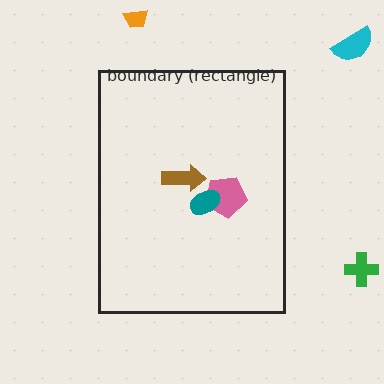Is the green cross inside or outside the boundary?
Outside.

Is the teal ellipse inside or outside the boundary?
Inside.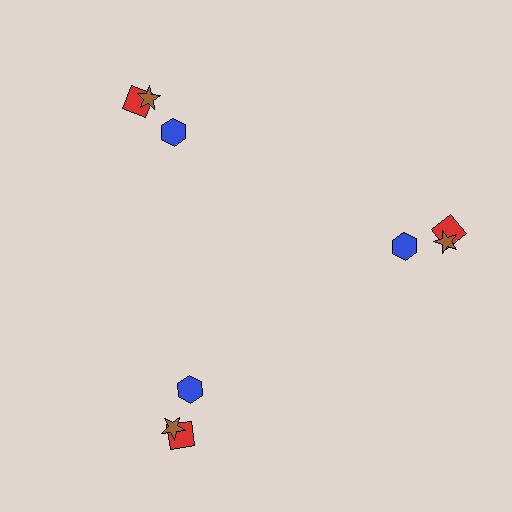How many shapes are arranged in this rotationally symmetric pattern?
There are 9 shapes, arranged in 3 groups of 3.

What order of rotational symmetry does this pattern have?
This pattern has 3-fold rotational symmetry.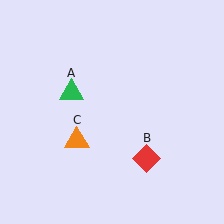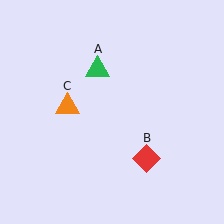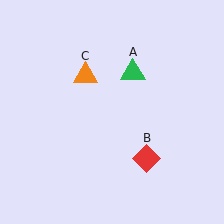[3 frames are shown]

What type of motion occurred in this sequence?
The green triangle (object A), orange triangle (object C) rotated clockwise around the center of the scene.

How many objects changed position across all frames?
2 objects changed position: green triangle (object A), orange triangle (object C).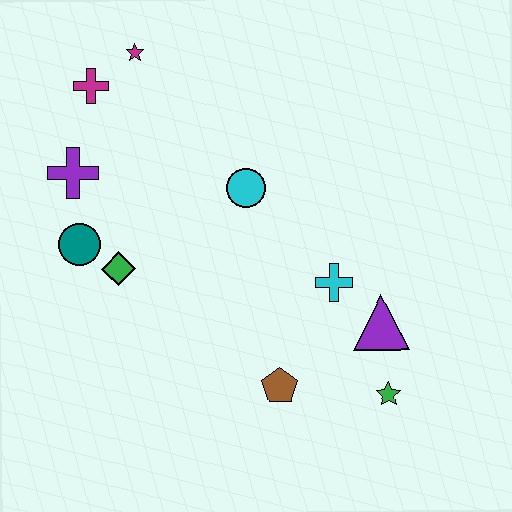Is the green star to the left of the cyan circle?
No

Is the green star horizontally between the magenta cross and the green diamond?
No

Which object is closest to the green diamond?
The teal circle is closest to the green diamond.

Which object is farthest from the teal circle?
The green star is farthest from the teal circle.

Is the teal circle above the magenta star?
No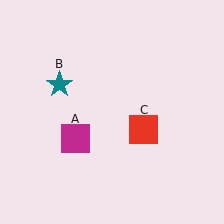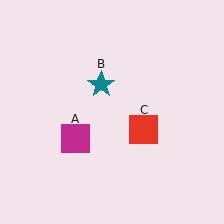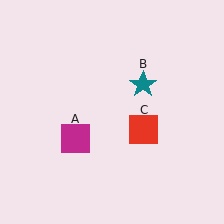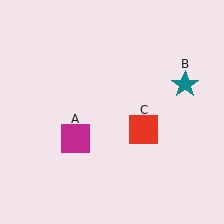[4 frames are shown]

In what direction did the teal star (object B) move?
The teal star (object B) moved right.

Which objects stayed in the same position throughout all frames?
Magenta square (object A) and red square (object C) remained stationary.